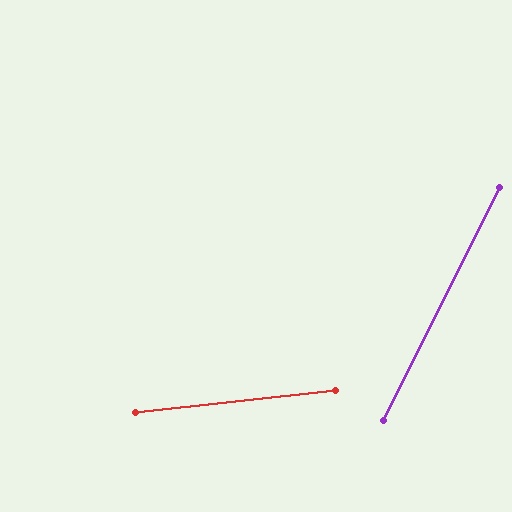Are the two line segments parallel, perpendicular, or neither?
Neither parallel nor perpendicular — they differ by about 57°.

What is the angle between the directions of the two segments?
Approximately 57 degrees.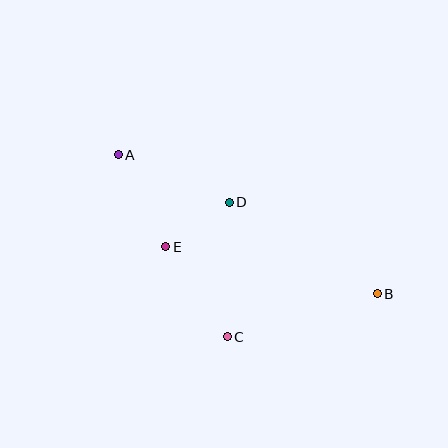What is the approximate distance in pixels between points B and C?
The distance between B and C is approximately 156 pixels.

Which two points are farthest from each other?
Points A and B are farthest from each other.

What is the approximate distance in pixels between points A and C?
The distance between A and C is approximately 212 pixels.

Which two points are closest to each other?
Points D and E are closest to each other.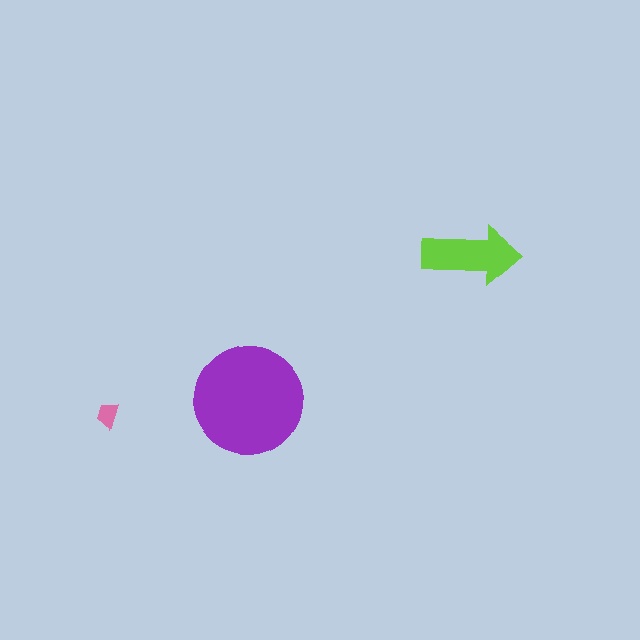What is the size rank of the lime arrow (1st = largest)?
2nd.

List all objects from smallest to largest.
The pink trapezoid, the lime arrow, the purple circle.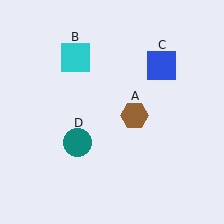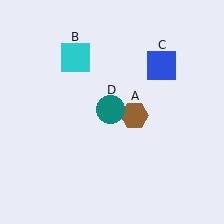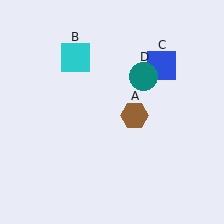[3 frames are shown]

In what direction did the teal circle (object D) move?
The teal circle (object D) moved up and to the right.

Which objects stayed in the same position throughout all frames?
Brown hexagon (object A) and cyan square (object B) and blue square (object C) remained stationary.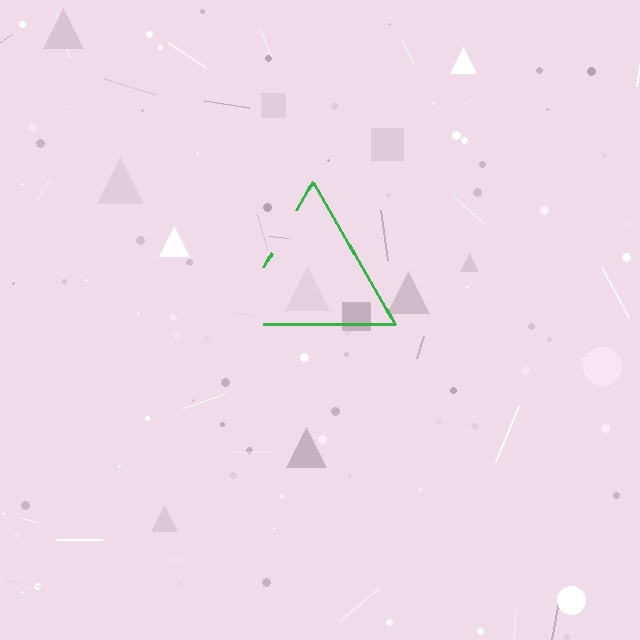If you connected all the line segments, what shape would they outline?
They would outline a triangle.